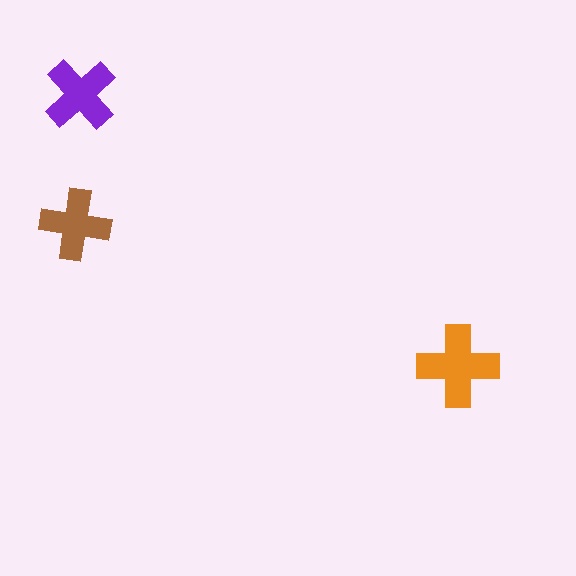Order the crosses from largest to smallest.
the orange one, the purple one, the brown one.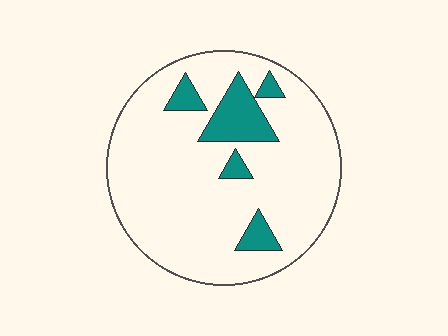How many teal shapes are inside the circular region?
5.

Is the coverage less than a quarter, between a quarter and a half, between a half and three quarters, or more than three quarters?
Less than a quarter.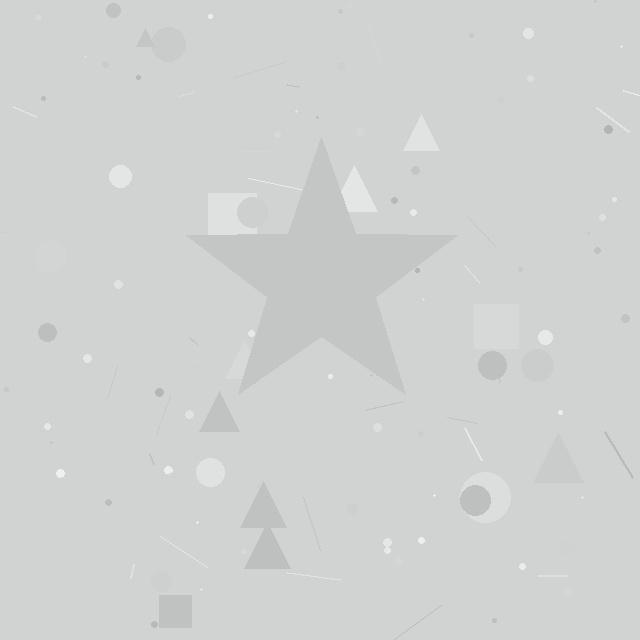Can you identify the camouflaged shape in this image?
The camouflaged shape is a star.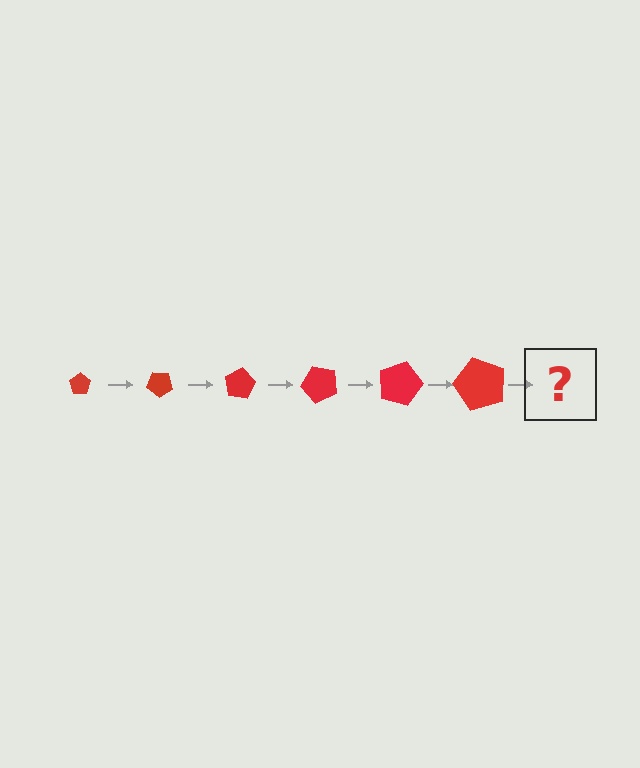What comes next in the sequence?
The next element should be a pentagon, larger than the previous one and rotated 240 degrees from the start.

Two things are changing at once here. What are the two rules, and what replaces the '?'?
The two rules are that the pentagon grows larger each step and it rotates 40 degrees each step. The '?' should be a pentagon, larger than the previous one and rotated 240 degrees from the start.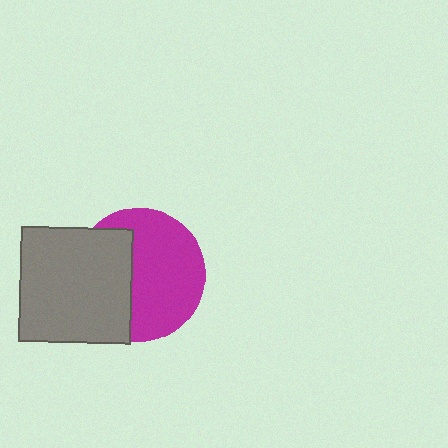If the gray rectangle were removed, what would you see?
You would see the complete magenta circle.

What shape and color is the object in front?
The object in front is a gray rectangle.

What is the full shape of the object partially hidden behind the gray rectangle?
The partially hidden object is a magenta circle.